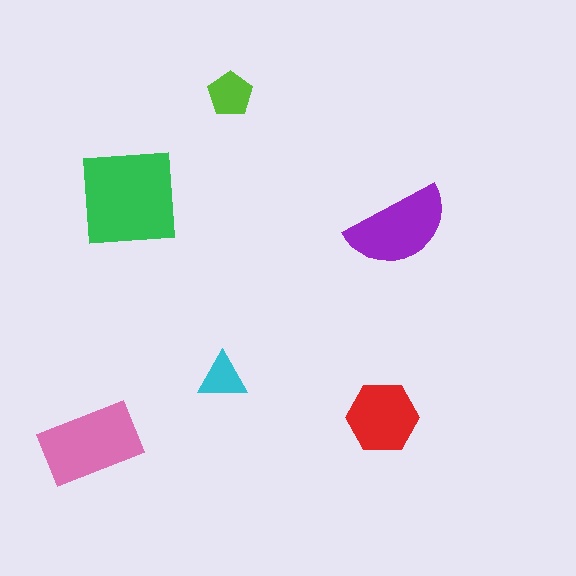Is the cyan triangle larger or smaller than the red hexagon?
Smaller.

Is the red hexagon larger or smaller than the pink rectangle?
Smaller.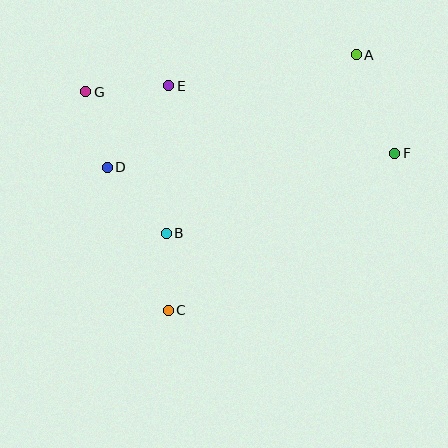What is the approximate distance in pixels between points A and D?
The distance between A and D is approximately 273 pixels.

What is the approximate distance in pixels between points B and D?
The distance between B and D is approximately 89 pixels.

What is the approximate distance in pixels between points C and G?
The distance between C and G is approximately 233 pixels.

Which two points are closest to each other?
Points B and C are closest to each other.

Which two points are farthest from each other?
Points A and C are farthest from each other.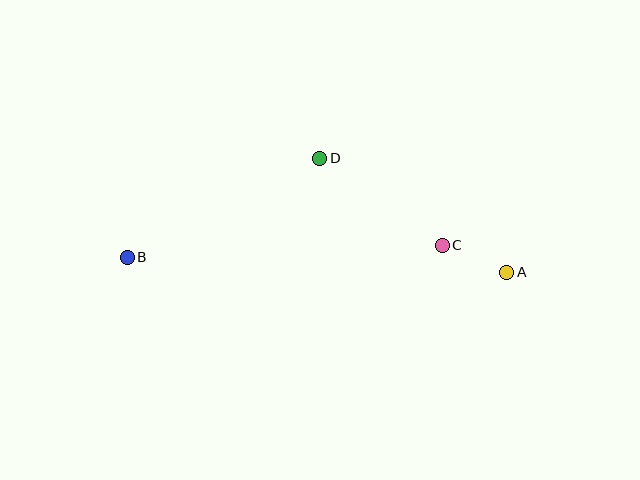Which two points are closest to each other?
Points A and C are closest to each other.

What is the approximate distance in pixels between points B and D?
The distance between B and D is approximately 217 pixels.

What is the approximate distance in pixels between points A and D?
The distance between A and D is approximately 219 pixels.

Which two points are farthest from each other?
Points A and B are farthest from each other.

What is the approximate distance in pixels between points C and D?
The distance between C and D is approximately 150 pixels.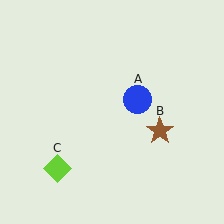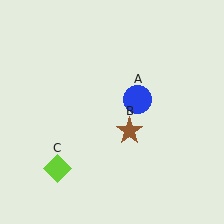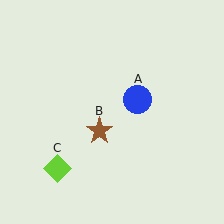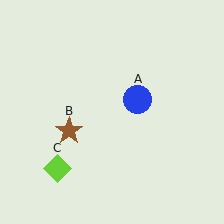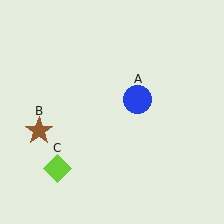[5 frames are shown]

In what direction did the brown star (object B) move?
The brown star (object B) moved left.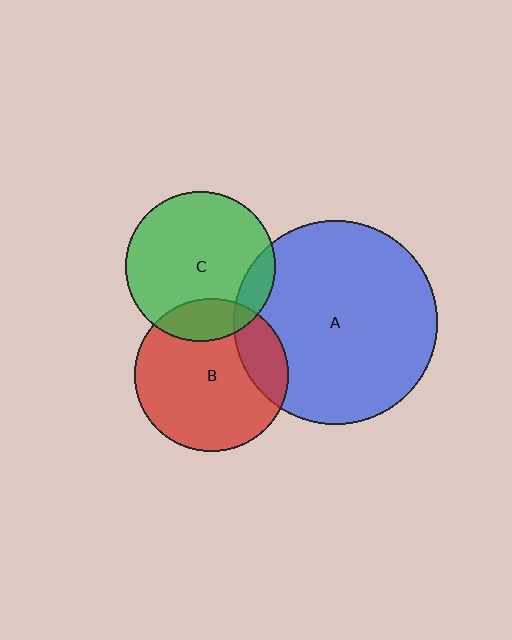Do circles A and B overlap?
Yes.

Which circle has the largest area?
Circle A (blue).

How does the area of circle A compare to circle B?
Approximately 1.8 times.